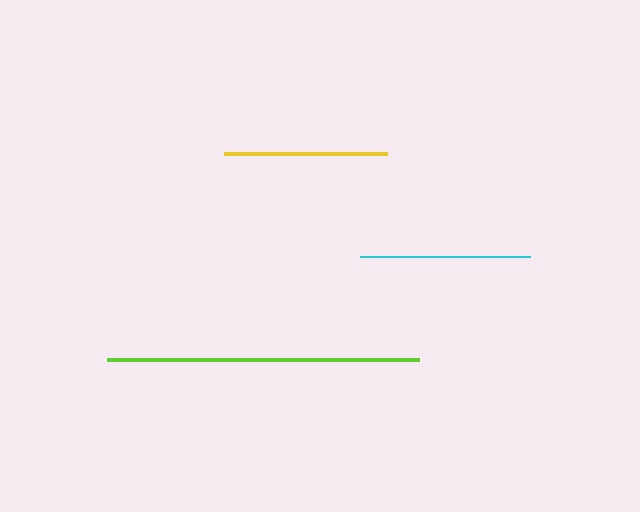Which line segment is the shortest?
The yellow line is the shortest at approximately 163 pixels.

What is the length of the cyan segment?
The cyan segment is approximately 171 pixels long.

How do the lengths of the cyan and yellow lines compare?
The cyan and yellow lines are approximately the same length.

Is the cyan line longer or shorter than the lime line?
The lime line is longer than the cyan line.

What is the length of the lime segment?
The lime segment is approximately 312 pixels long.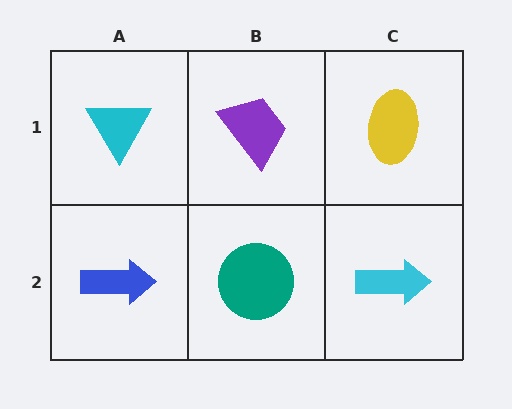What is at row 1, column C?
A yellow ellipse.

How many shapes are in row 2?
3 shapes.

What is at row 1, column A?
A cyan triangle.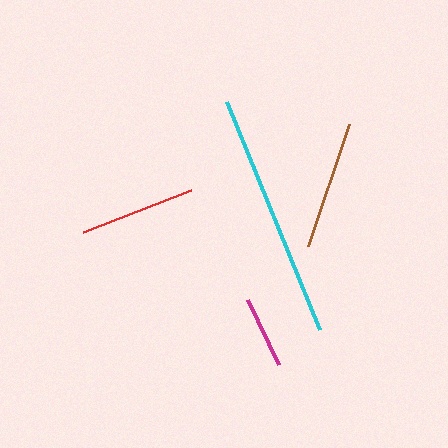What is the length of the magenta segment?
The magenta segment is approximately 72 pixels long.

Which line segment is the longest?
The cyan line is the longest at approximately 246 pixels.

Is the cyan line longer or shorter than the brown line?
The cyan line is longer than the brown line.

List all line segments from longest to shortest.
From longest to shortest: cyan, brown, red, magenta.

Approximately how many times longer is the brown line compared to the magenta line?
The brown line is approximately 1.8 times the length of the magenta line.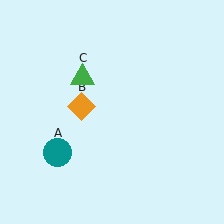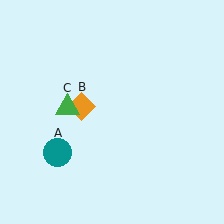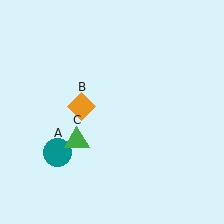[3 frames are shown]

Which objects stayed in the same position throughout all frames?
Teal circle (object A) and orange diamond (object B) remained stationary.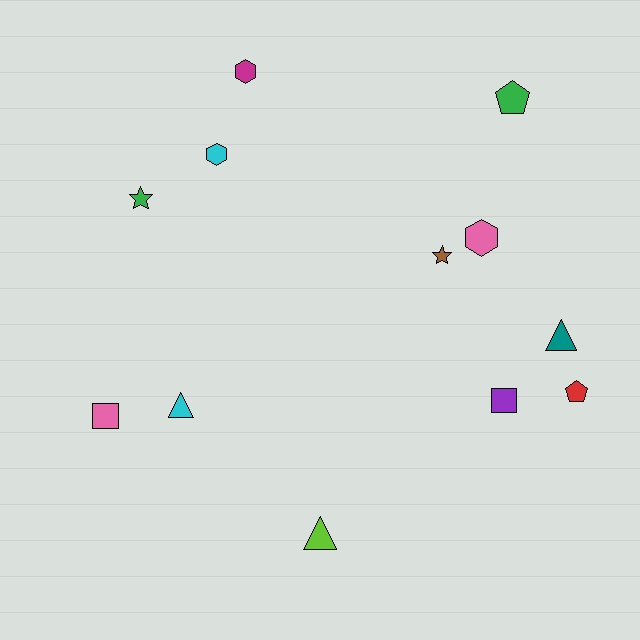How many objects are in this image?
There are 12 objects.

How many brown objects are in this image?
There is 1 brown object.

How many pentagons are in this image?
There are 2 pentagons.